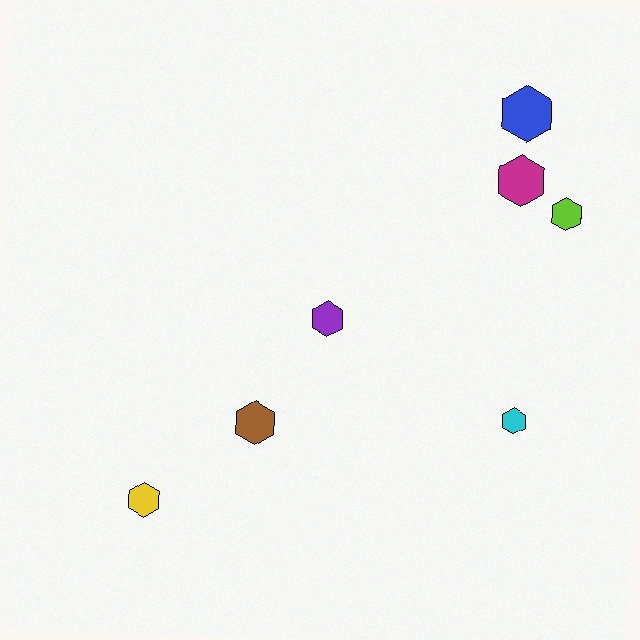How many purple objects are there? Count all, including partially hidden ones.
There is 1 purple object.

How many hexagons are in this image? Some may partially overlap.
There are 7 hexagons.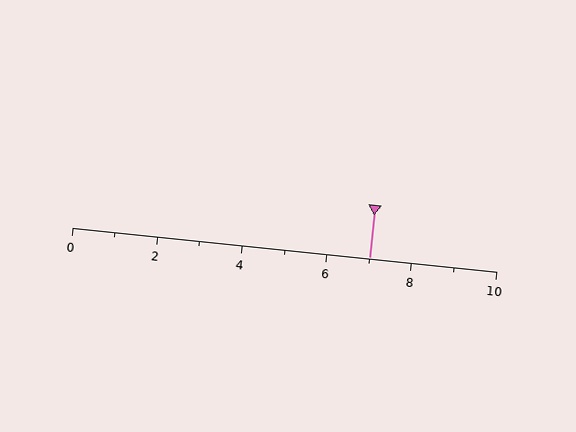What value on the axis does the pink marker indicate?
The marker indicates approximately 7.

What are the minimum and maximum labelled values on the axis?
The axis runs from 0 to 10.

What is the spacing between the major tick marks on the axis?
The major ticks are spaced 2 apart.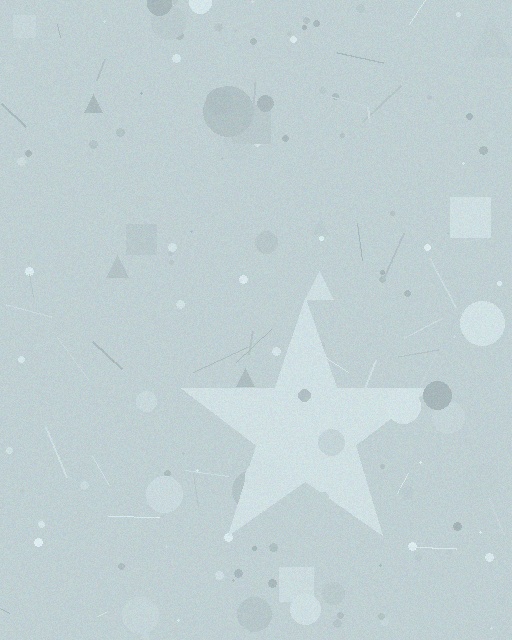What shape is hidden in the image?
A star is hidden in the image.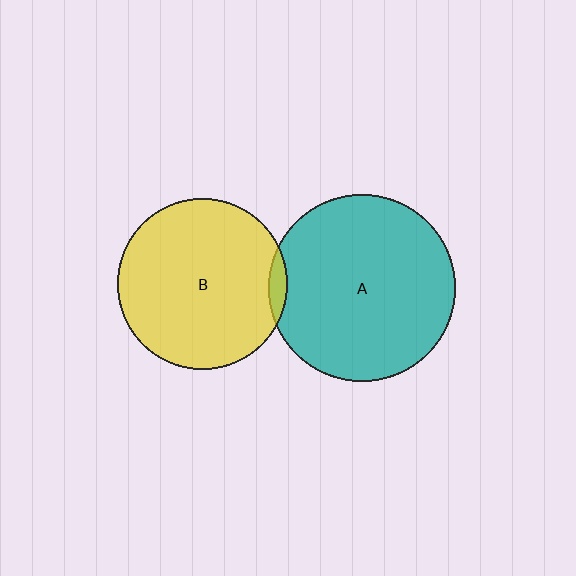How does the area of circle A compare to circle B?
Approximately 1.2 times.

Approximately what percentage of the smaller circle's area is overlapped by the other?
Approximately 5%.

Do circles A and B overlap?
Yes.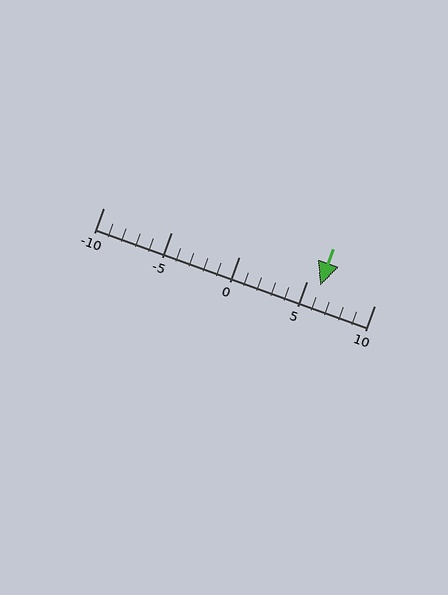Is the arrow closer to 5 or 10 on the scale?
The arrow is closer to 5.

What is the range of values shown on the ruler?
The ruler shows values from -10 to 10.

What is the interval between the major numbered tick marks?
The major tick marks are spaced 5 units apart.